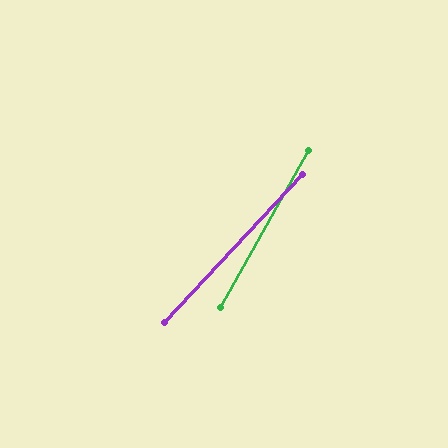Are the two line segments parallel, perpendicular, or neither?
Neither parallel nor perpendicular — they differ by about 13°.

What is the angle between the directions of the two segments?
Approximately 13 degrees.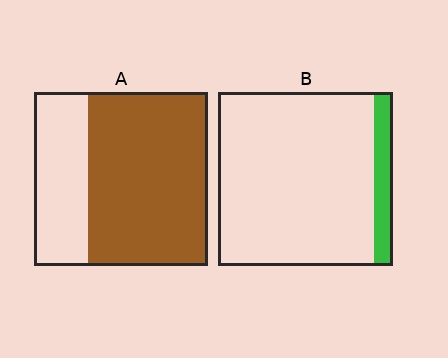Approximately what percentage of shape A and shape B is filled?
A is approximately 70% and B is approximately 10%.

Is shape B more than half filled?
No.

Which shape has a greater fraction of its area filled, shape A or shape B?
Shape A.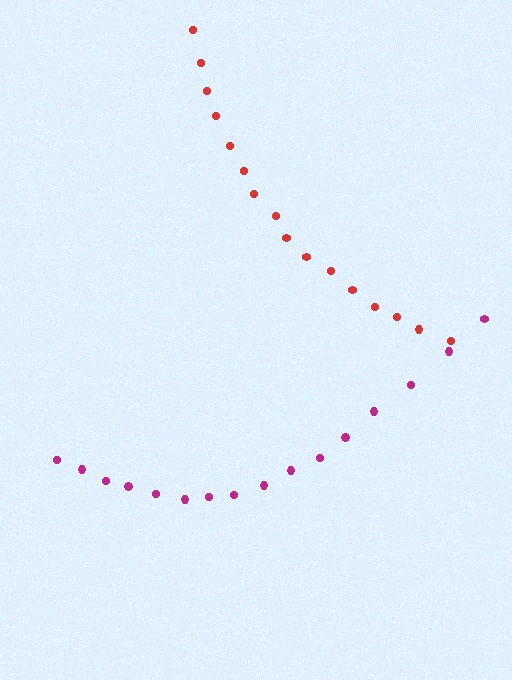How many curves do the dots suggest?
There are 2 distinct paths.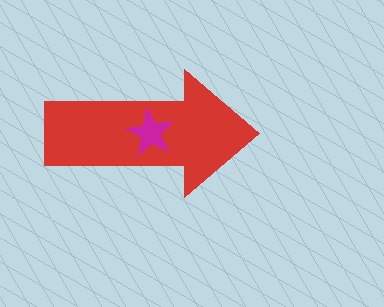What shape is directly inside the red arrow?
The magenta star.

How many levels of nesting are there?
2.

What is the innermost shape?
The magenta star.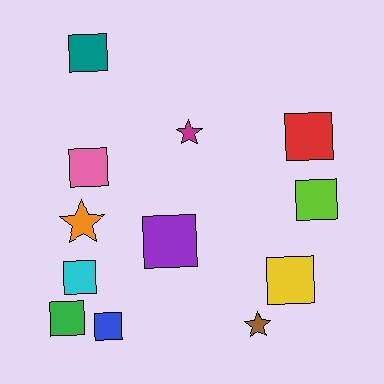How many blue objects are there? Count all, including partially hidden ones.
There is 1 blue object.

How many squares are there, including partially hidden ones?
There are 9 squares.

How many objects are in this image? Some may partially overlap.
There are 12 objects.